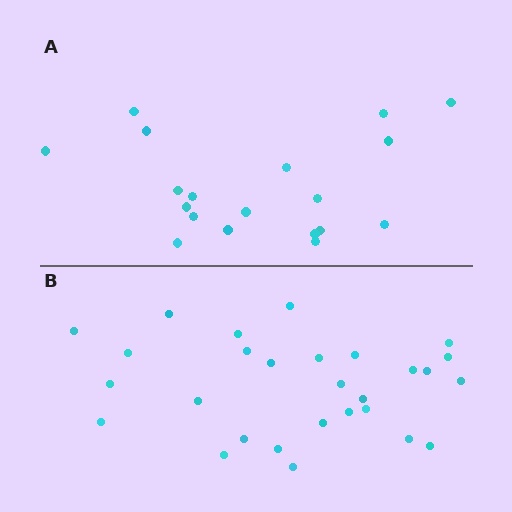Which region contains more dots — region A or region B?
Region B (the bottom region) has more dots.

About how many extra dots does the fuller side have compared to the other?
Region B has roughly 8 or so more dots than region A.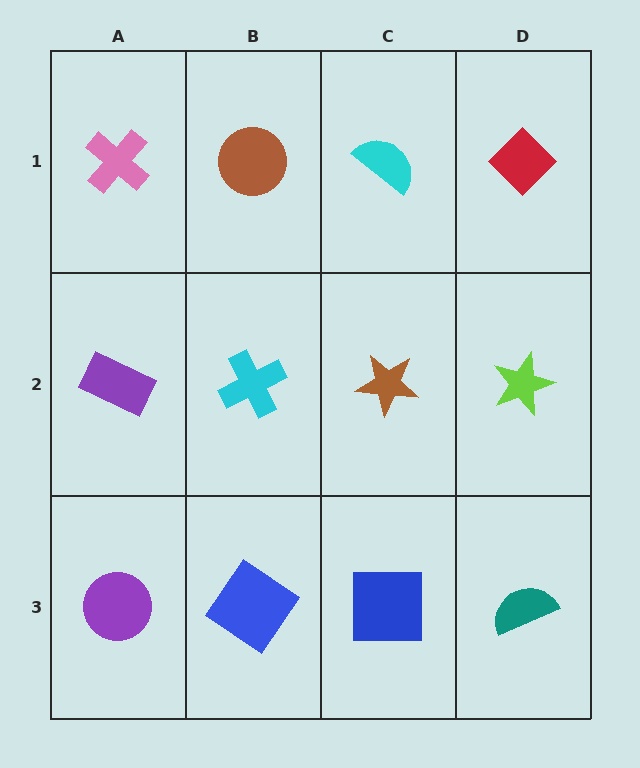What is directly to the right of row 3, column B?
A blue square.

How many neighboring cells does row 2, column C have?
4.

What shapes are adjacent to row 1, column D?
A lime star (row 2, column D), a cyan semicircle (row 1, column C).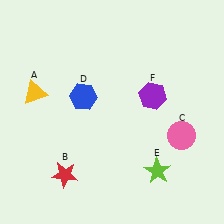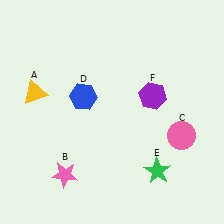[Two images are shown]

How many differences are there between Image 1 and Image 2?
There are 2 differences between the two images.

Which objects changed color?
B changed from red to pink. E changed from lime to green.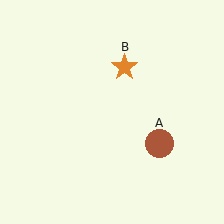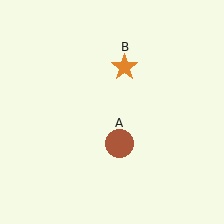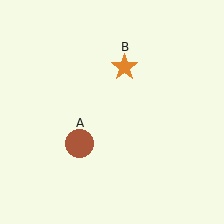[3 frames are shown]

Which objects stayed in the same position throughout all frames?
Orange star (object B) remained stationary.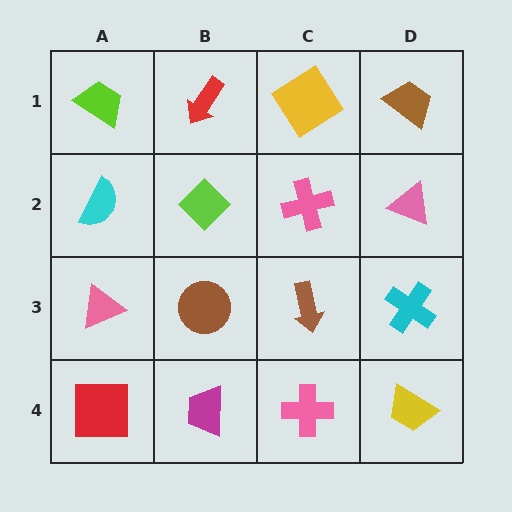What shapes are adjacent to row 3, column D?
A pink triangle (row 2, column D), a yellow trapezoid (row 4, column D), a brown arrow (row 3, column C).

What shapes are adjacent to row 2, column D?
A brown trapezoid (row 1, column D), a cyan cross (row 3, column D), a pink cross (row 2, column C).